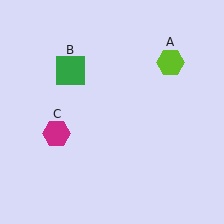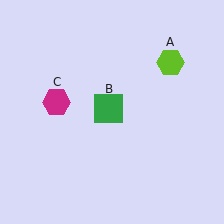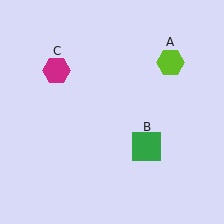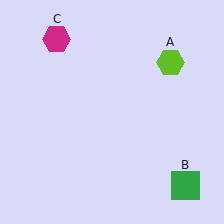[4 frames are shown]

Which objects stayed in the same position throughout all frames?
Lime hexagon (object A) remained stationary.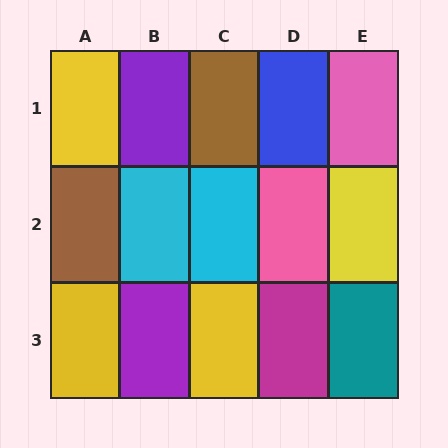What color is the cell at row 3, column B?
Purple.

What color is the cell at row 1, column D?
Blue.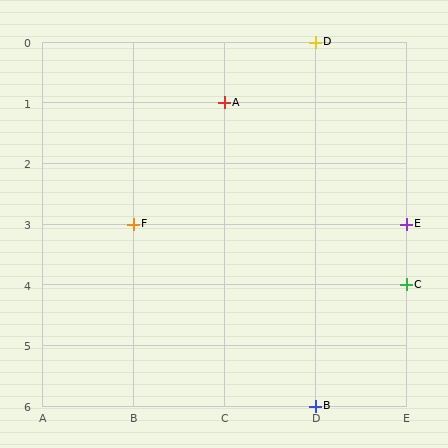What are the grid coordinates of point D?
Point D is at grid coordinates (D, 0).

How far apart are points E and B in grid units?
Points E and B are 1 column and 3 rows apart (about 3.2 grid units diagonally).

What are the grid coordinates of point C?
Point C is at grid coordinates (E, 4).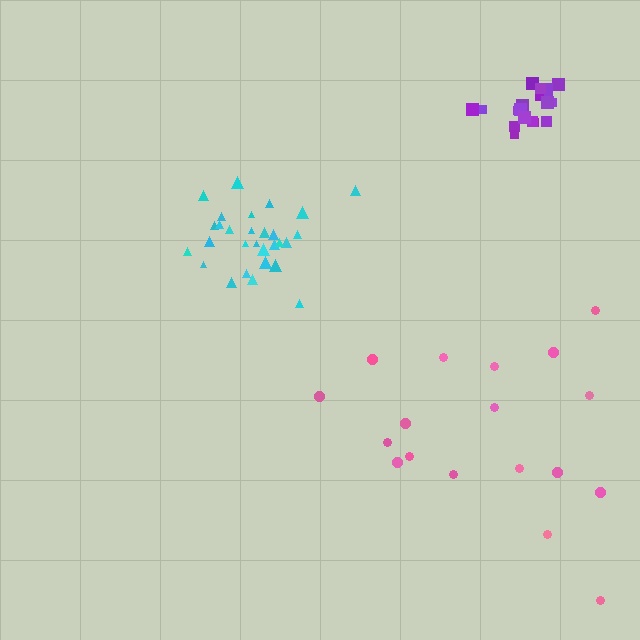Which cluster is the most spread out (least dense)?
Pink.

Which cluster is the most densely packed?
Purple.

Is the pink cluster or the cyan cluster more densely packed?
Cyan.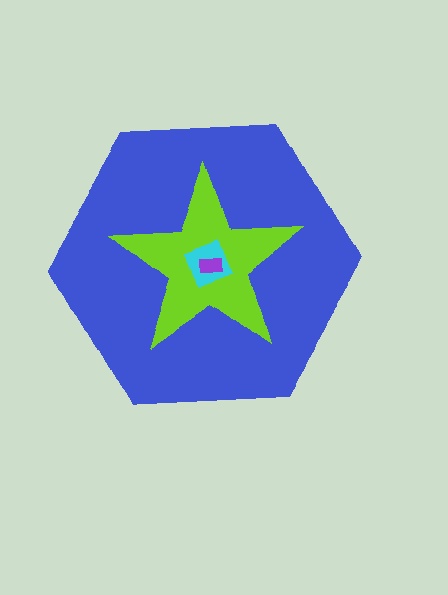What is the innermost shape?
The purple rectangle.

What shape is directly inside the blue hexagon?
The lime star.